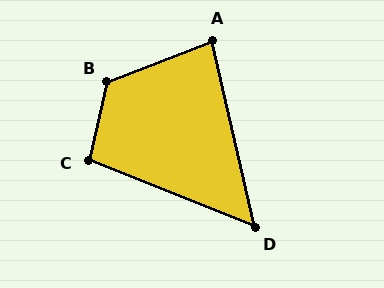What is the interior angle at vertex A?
Approximately 82 degrees (acute).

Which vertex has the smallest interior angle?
D, at approximately 55 degrees.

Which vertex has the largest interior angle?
B, at approximately 125 degrees.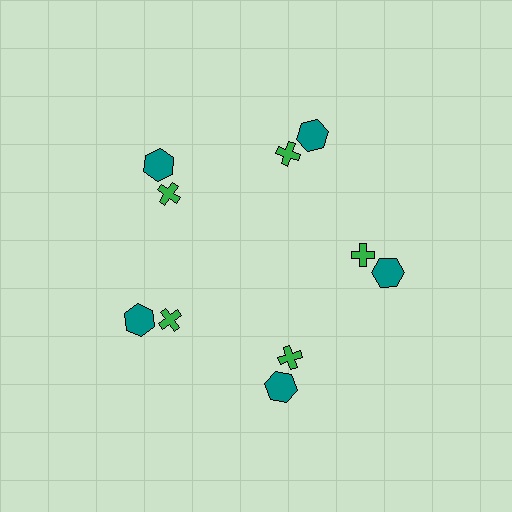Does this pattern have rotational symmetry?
Yes, this pattern has 5-fold rotational symmetry. It looks the same after rotating 72 degrees around the center.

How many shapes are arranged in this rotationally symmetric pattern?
There are 10 shapes, arranged in 5 groups of 2.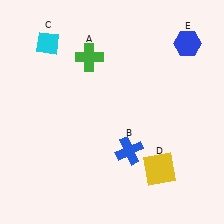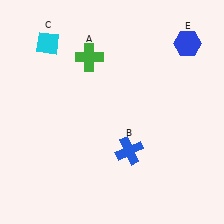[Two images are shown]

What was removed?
The yellow square (D) was removed in Image 2.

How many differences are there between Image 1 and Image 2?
There is 1 difference between the two images.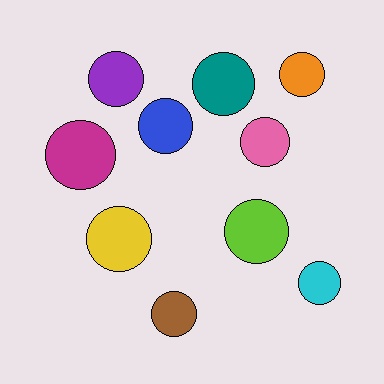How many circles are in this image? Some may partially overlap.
There are 10 circles.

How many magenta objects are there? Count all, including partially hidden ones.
There is 1 magenta object.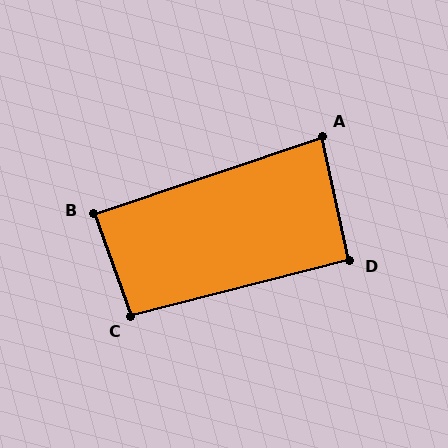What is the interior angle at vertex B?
Approximately 88 degrees (approximately right).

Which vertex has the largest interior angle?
C, at approximately 96 degrees.